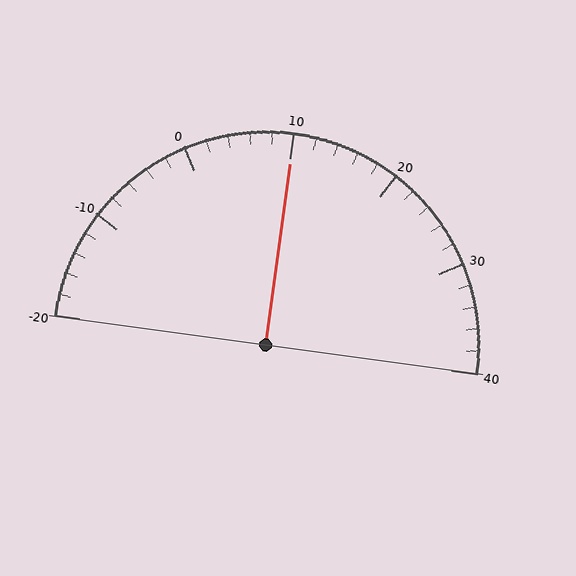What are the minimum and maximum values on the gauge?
The gauge ranges from -20 to 40.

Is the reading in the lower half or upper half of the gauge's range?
The reading is in the upper half of the range (-20 to 40).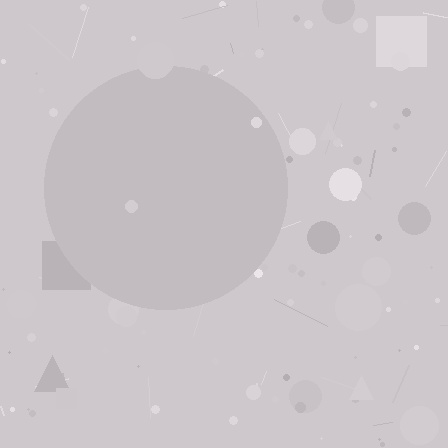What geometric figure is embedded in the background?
A circle is embedded in the background.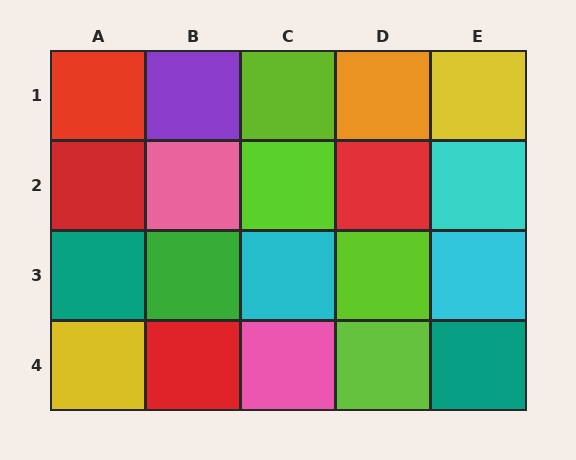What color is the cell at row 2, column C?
Lime.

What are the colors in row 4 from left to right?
Yellow, red, pink, lime, teal.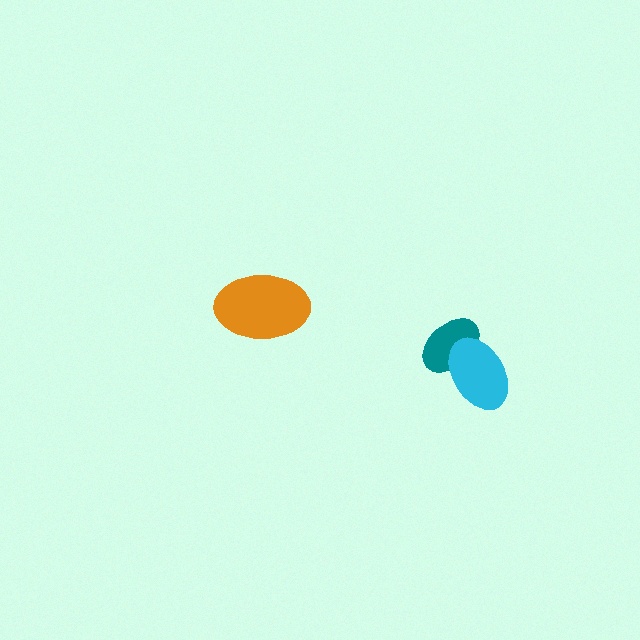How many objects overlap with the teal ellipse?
1 object overlaps with the teal ellipse.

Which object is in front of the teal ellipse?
The cyan ellipse is in front of the teal ellipse.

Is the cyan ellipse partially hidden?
No, no other shape covers it.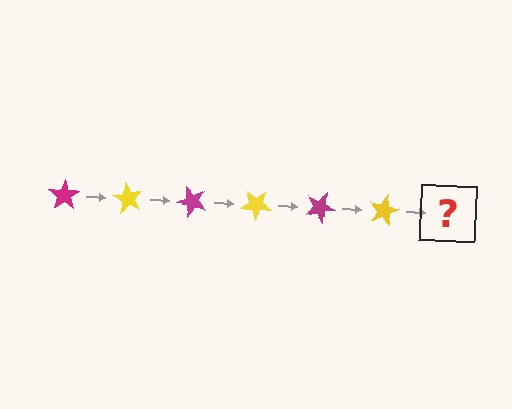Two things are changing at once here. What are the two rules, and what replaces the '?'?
The two rules are that it rotates 60 degrees each step and the color cycles through magenta and yellow. The '?' should be a magenta star, rotated 360 degrees from the start.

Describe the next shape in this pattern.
It should be a magenta star, rotated 360 degrees from the start.